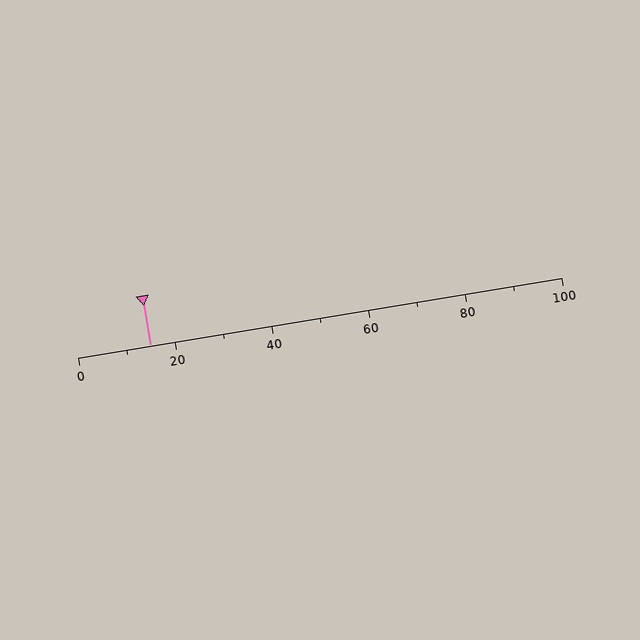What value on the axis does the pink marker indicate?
The marker indicates approximately 15.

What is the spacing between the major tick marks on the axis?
The major ticks are spaced 20 apart.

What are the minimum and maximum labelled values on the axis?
The axis runs from 0 to 100.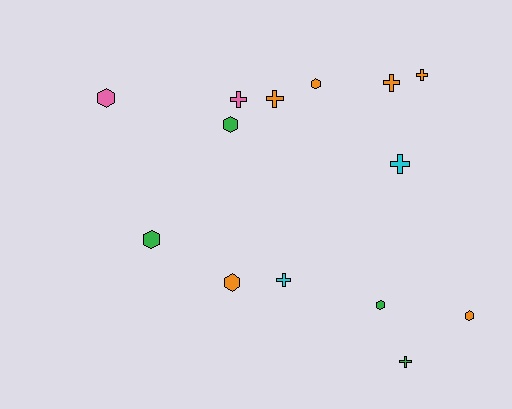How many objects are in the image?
There are 14 objects.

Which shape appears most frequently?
Cross, with 7 objects.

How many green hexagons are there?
There are 3 green hexagons.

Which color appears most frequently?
Orange, with 6 objects.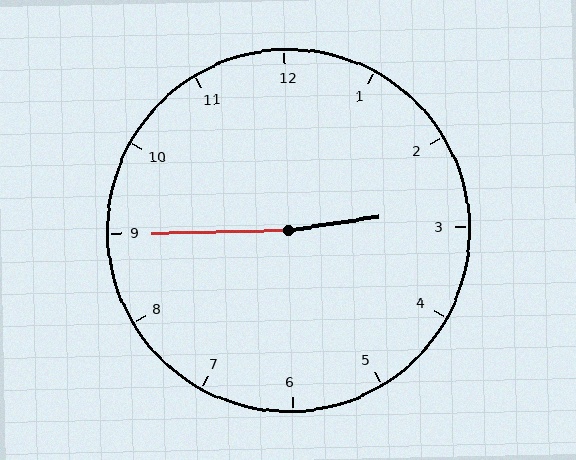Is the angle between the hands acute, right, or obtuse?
It is obtuse.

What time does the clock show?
2:45.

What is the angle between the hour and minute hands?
Approximately 172 degrees.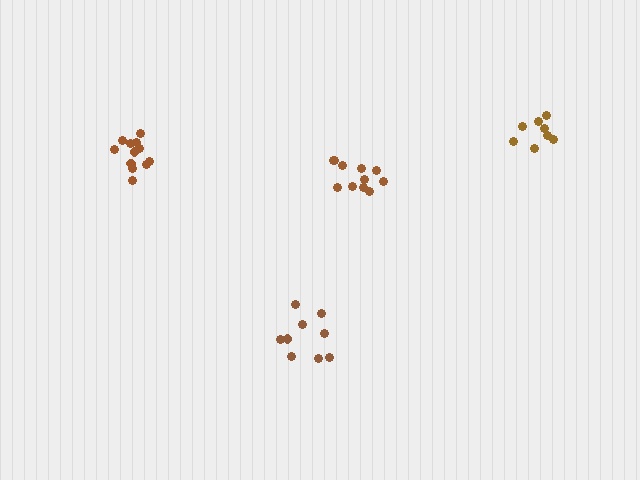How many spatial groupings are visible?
There are 4 spatial groupings.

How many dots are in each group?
Group 1: 9 dots, Group 2: 8 dots, Group 3: 12 dots, Group 4: 11 dots (40 total).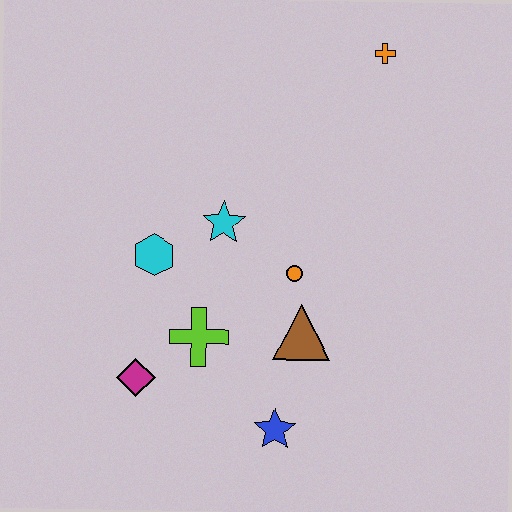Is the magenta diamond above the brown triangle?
No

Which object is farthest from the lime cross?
The orange cross is farthest from the lime cross.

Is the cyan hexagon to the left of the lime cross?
Yes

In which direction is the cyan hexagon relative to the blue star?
The cyan hexagon is above the blue star.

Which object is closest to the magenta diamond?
The lime cross is closest to the magenta diamond.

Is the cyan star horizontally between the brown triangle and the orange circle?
No